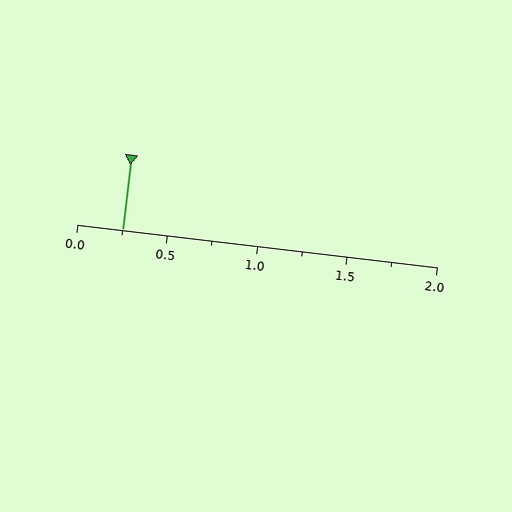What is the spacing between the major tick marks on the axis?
The major ticks are spaced 0.5 apart.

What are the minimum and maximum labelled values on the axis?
The axis runs from 0.0 to 2.0.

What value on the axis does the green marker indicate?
The marker indicates approximately 0.25.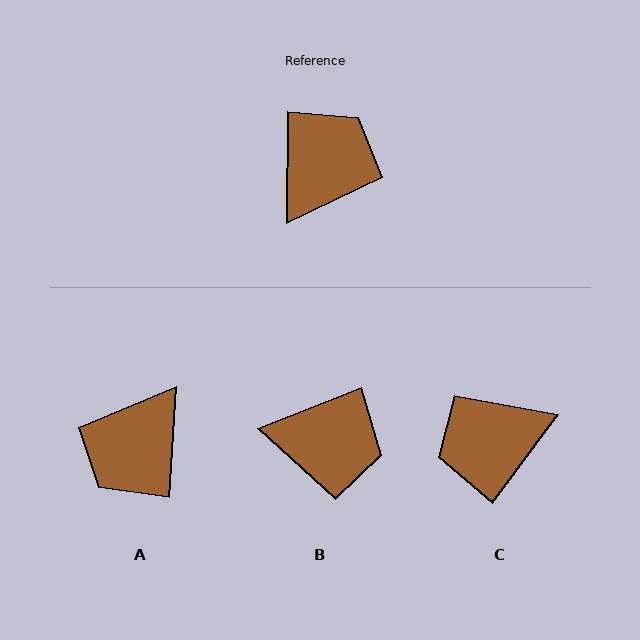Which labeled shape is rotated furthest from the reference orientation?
A, about 177 degrees away.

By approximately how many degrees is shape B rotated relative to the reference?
Approximately 68 degrees clockwise.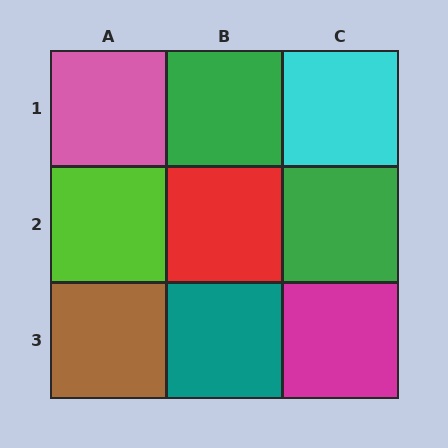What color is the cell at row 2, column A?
Lime.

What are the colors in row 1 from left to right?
Pink, green, cyan.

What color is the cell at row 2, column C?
Green.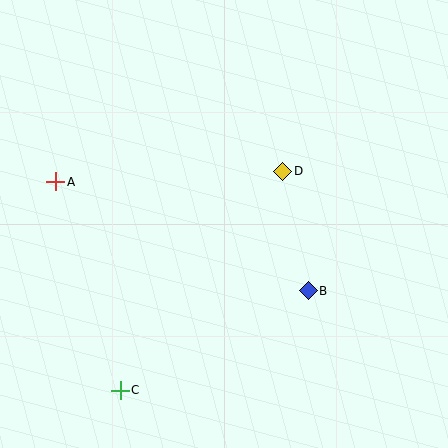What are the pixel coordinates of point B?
Point B is at (308, 291).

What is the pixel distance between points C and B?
The distance between C and B is 213 pixels.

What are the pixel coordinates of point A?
Point A is at (56, 182).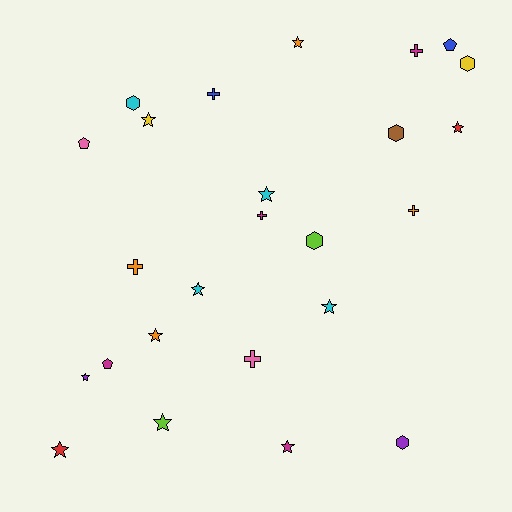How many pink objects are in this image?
There are 2 pink objects.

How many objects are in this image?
There are 25 objects.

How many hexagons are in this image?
There are 5 hexagons.